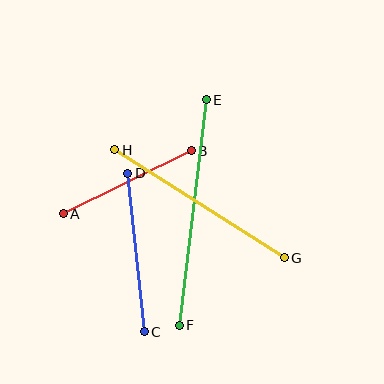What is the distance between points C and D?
The distance is approximately 159 pixels.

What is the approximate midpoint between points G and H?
The midpoint is at approximately (200, 204) pixels.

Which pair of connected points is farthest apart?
Points E and F are farthest apart.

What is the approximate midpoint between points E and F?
The midpoint is at approximately (193, 213) pixels.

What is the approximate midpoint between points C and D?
The midpoint is at approximately (136, 252) pixels.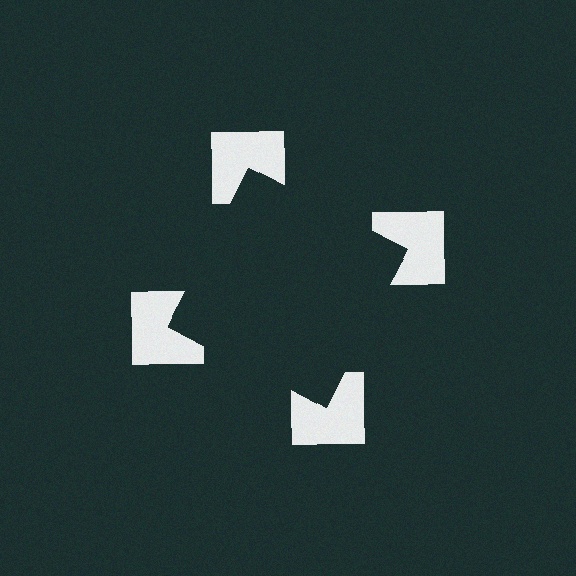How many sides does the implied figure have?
4 sides.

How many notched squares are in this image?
There are 4 — one at each vertex of the illusory square.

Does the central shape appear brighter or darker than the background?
It typically appears slightly darker than the background, even though no actual brightness change is drawn.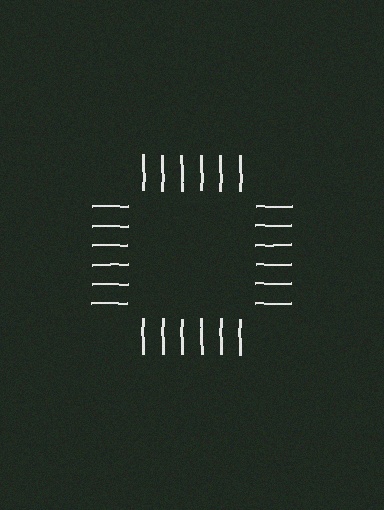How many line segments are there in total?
24 — 6 along each of the 4 edges.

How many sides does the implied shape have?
4 sides — the line-ends trace a square.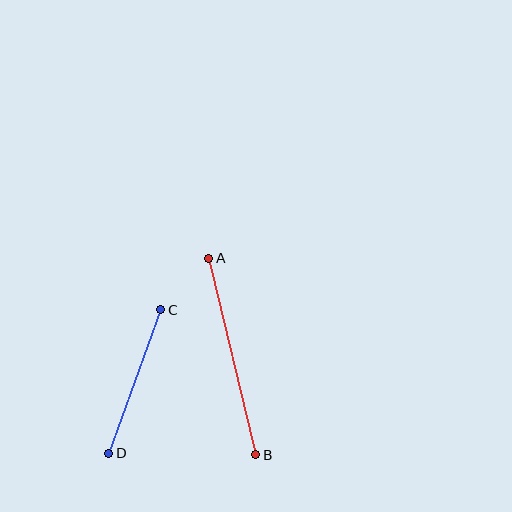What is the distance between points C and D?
The distance is approximately 153 pixels.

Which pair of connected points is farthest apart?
Points A and B are farthest apart.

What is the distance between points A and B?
The distance is approximately 202 pixels.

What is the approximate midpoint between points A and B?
The midpoint is at approximately (232, 356) pixels.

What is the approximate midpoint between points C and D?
The midpoint is at approximately (135, 381) pixels.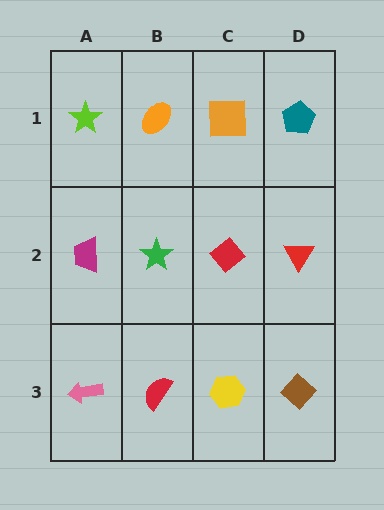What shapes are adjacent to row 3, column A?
A magenta trapezoid (row 2, column A), a red semicircle (row 3, column B).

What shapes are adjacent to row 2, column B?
An orange ellipse (row 1, column B), a red semicircle (row 3, column B), a magenta trapezoid (row 2, column A), a red diamond (row 2, column C).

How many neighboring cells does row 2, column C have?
4.